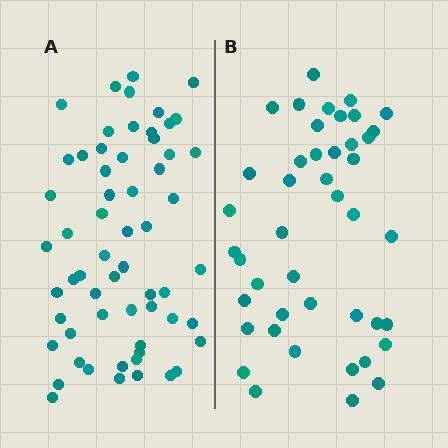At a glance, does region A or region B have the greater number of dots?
Region A (the left region) has more dots.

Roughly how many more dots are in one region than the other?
Region A has approximately 15 more dots than region B.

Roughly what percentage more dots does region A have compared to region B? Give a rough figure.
About 35% more.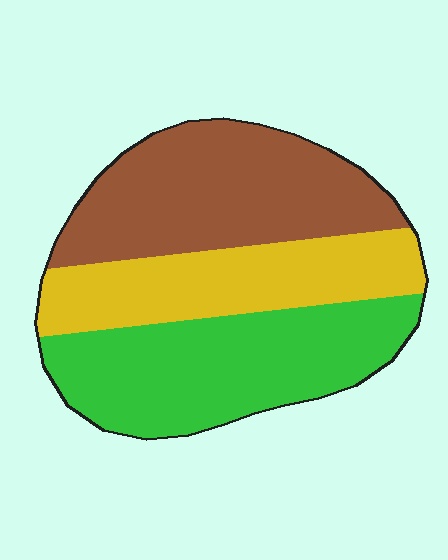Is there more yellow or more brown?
Brown.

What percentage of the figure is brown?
Brown covers roughly 35% of the figure.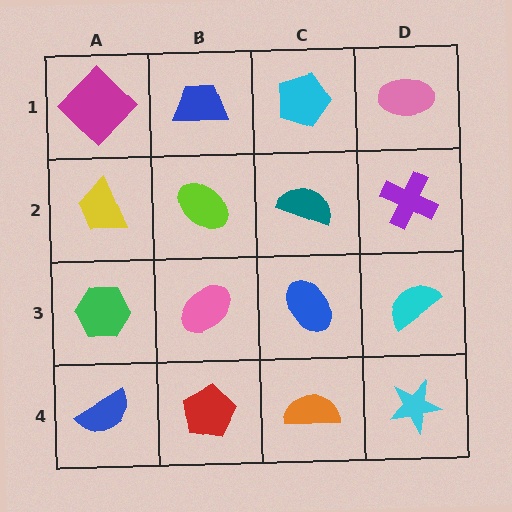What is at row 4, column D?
A cyan star.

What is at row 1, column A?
A magenta diamond.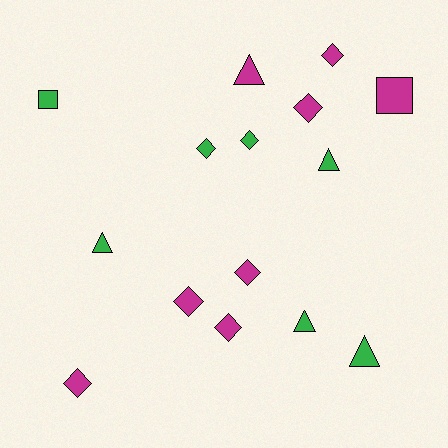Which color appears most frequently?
Magenta, with 8 objects.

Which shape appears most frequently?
Diamond, with 8 objects.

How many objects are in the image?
There are 15 objects.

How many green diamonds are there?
There are 2 green diamonds.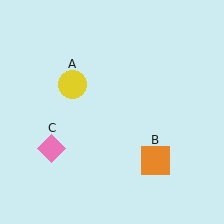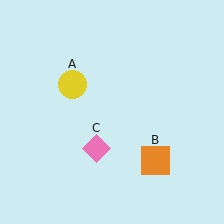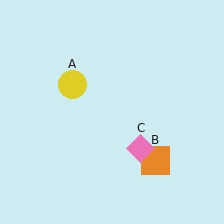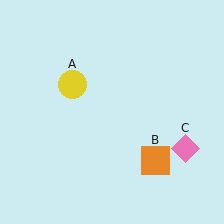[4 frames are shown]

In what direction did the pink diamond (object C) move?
The pink diamond (object C) moved right.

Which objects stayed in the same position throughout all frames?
Yellow circle (object A) and orange square (object B) remained stationary.